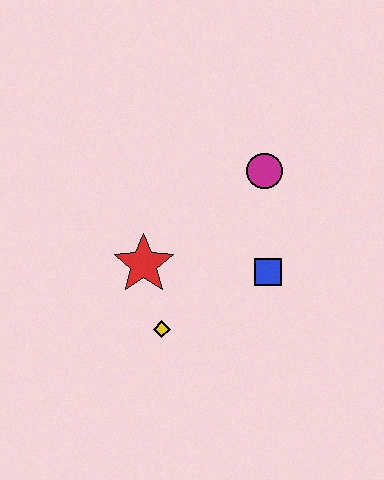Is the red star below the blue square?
No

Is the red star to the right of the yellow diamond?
No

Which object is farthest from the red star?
The magenta circle is farthest from the red star.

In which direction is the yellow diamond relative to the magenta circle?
The yellow diamond is below the magenta circle.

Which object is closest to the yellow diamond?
The red star is closest to the yellow diamond.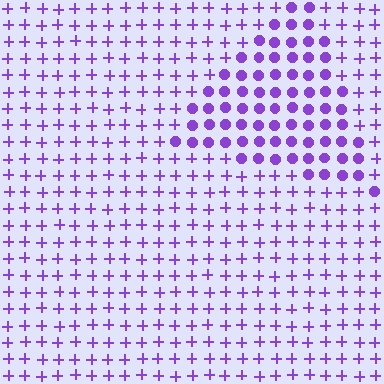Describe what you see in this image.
The image is filled with small purple elements arranged in a uniform grid. A triangle-shaped region contains circles, while the surrounding area contains plus signs. The boundary is defined purely by the change in element shape.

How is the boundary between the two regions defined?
The boundary is defined by a change in element shape: circles inside vs. plus signs outside. All elements share the same color and spacing.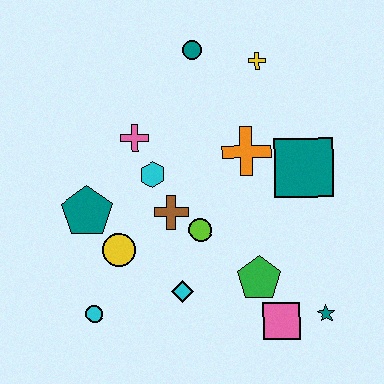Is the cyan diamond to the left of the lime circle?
Yes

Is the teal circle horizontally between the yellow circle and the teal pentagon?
No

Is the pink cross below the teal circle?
Yes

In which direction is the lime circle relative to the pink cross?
The lime circle is below the pink cross.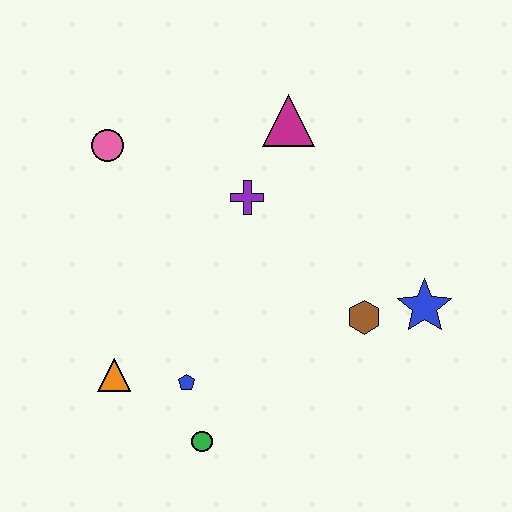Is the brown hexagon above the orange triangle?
Yes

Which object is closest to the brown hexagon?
The blue star is closest to the brown hexagon.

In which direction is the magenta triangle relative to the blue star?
The magenta triangle is above the blue star.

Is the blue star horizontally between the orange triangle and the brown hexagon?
No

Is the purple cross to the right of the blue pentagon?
Yes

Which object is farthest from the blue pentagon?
The magenta triangle is farthest from the blue pentagon.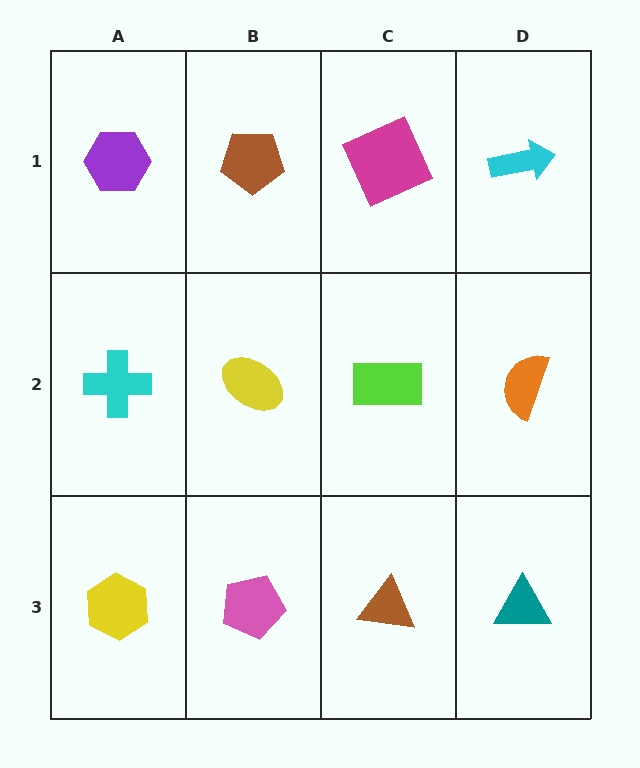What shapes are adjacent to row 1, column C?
A lime rectangle (row 2, column C), a brown pentagon (row 1, column B), a cyan arrow (row 1, column D).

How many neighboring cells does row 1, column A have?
2.